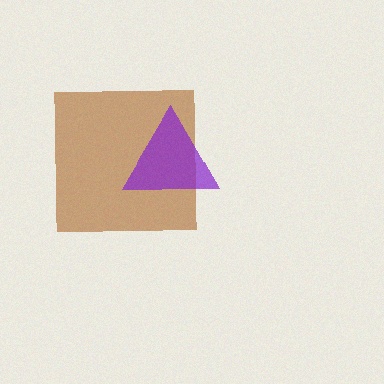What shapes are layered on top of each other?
The layered shapes are: a brown square, a purple triangle.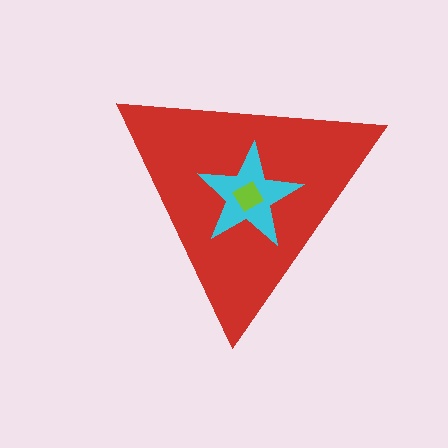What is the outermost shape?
The red triangle.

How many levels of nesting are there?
3.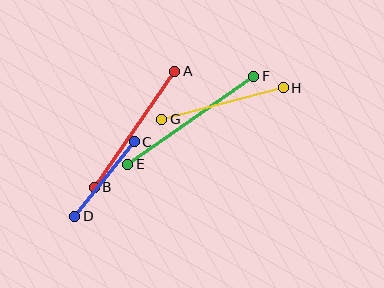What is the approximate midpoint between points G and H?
The midpoint is at approximately (222, 104) pixels.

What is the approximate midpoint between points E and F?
The midpoint is at approximately (191, 120) pixels.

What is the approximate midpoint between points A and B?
The midpoint is at approximately (135, 129) pixels.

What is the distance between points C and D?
The distance is approximately 95 pixels.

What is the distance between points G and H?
The distance is approximately 126 pixels.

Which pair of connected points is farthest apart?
Points E and F are farthest apart.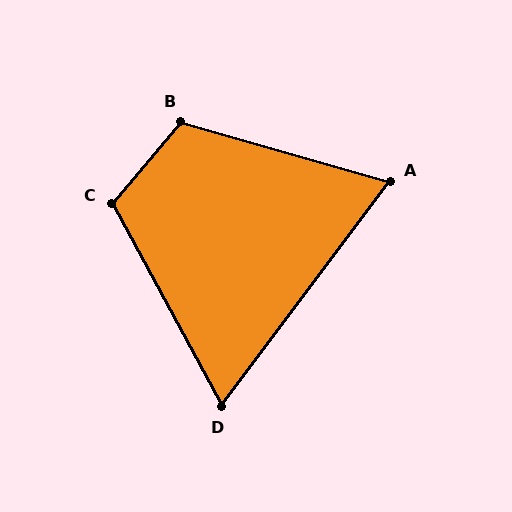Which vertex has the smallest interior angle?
D, at approximately 66 degrees.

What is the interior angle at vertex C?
Approximately 111 degrees (obtuse).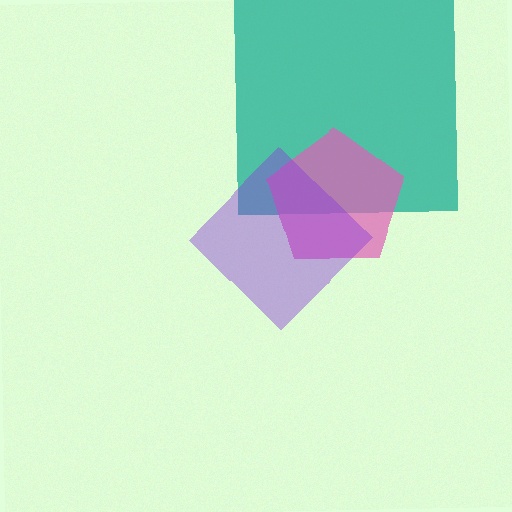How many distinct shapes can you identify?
There are 3 distinct shapes: a teal square, a pink pentagon, a purple diamond.